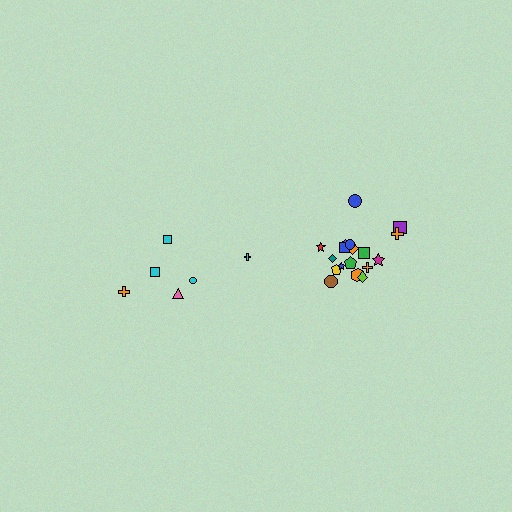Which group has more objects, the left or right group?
The right group.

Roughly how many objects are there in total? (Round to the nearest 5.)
Roughly 25 objects in total.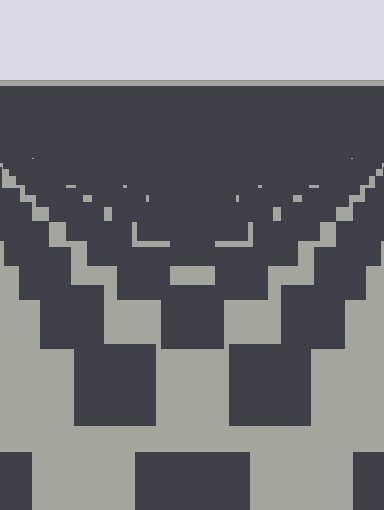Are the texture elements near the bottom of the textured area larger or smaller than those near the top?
Larger. Near the bottom, elements are closer to the viewer and appear at a bigger on-screen size.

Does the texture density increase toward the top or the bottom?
Density increases toward the top.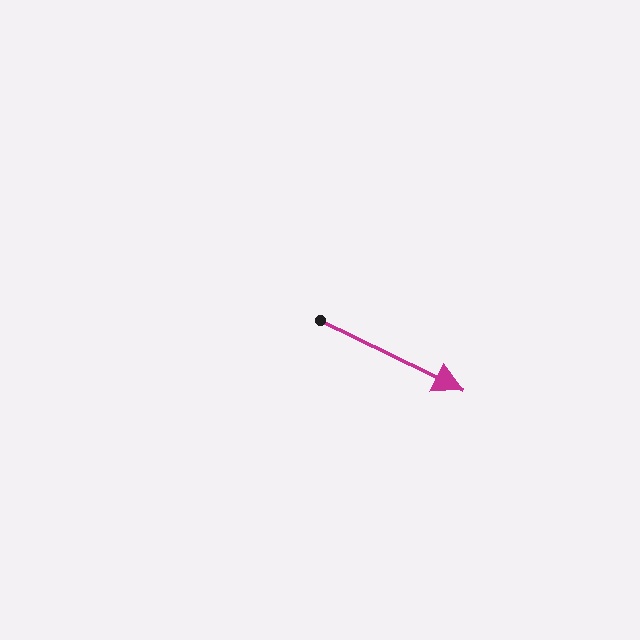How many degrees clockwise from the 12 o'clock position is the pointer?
Approximately 116 degrees.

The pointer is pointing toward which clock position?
Roughly 4 o'clock.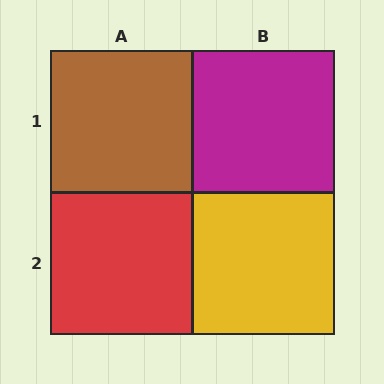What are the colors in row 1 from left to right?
Brown, magenta.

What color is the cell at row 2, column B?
Yellow.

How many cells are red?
1 cell is red.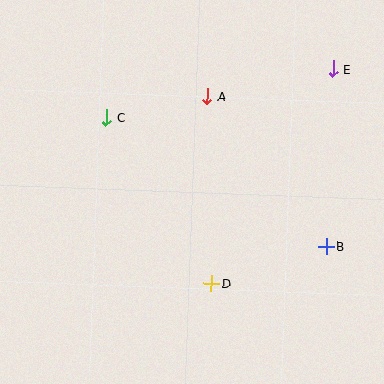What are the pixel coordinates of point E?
Point E is at (333, 69).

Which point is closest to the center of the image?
Point D at (211, 283) is closest to the center.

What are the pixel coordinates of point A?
Point A is at (207, 96).